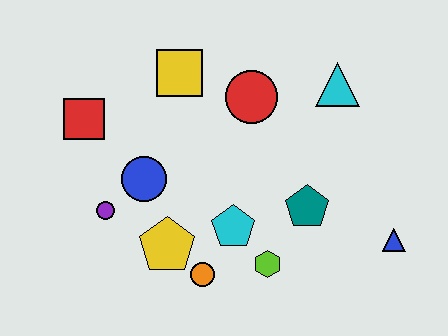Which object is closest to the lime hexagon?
The cyan pentagon is closest to the lime hexagon.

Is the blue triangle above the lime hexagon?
Yes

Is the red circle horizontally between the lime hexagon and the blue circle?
Yes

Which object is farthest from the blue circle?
The blue triangle is farthest from the blue circle.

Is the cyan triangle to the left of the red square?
No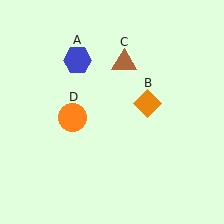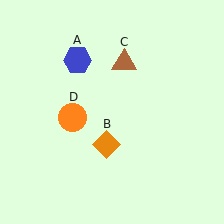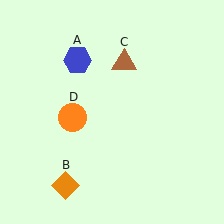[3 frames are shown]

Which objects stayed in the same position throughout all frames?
Blue hexagon (object A) and brown triangle (object C) and orange circle (object D) remained stationary.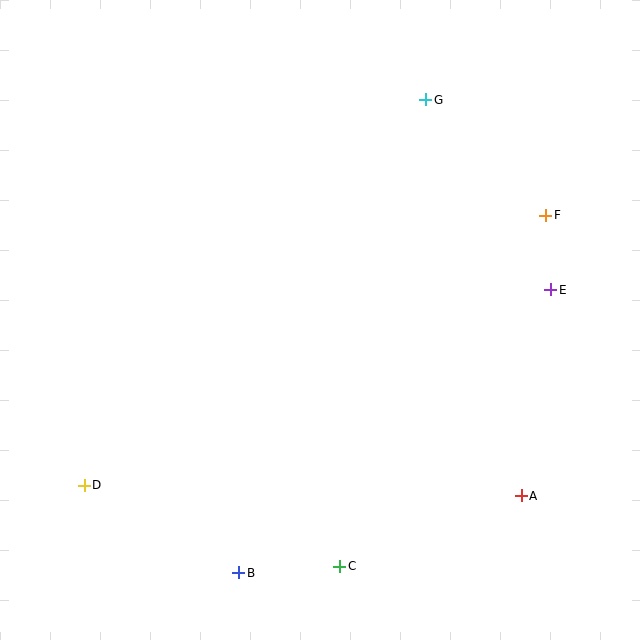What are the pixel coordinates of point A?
Point A is at (521, 496).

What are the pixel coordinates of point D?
Point D is at (84, 485).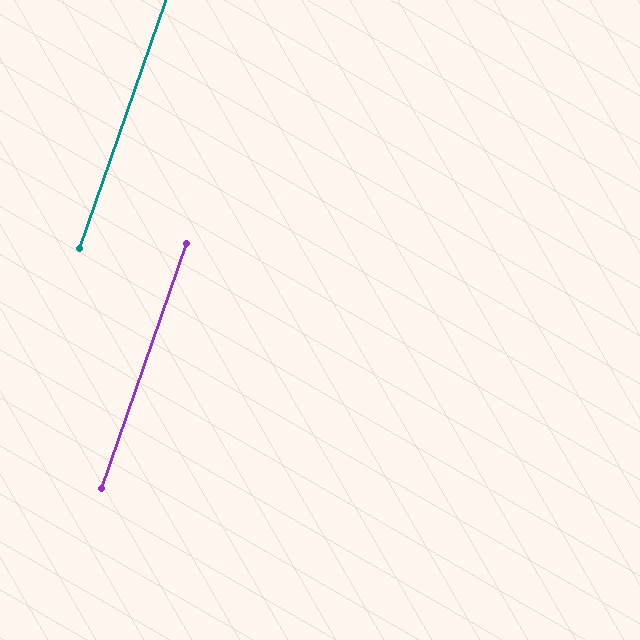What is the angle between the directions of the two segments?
Approximately 0 degrees.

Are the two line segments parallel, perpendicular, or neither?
Parallel — their directions differ by only 0.1°.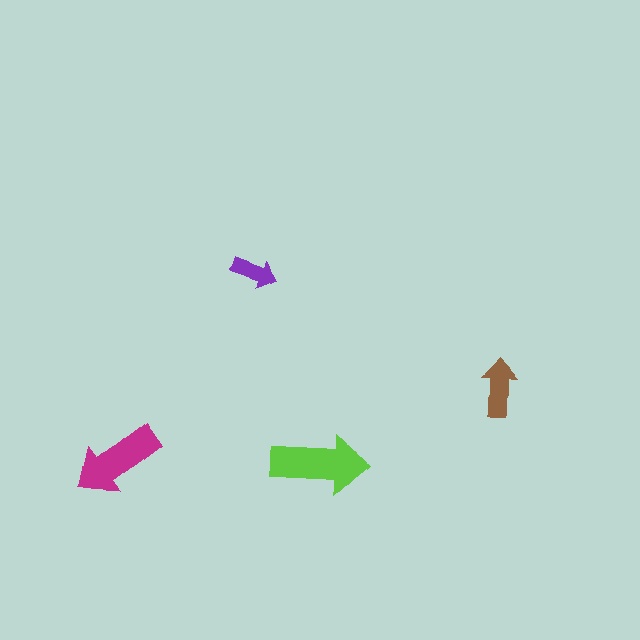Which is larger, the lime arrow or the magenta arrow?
The lime one.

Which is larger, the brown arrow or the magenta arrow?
The magenta one.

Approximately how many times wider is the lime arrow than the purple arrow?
About 2 times wider.